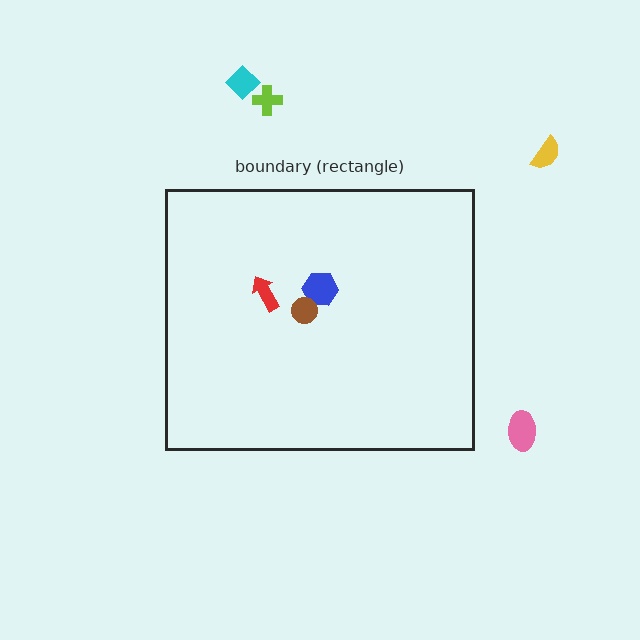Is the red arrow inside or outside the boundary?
Inside.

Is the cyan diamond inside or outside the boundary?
Outside.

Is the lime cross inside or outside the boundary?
Outside.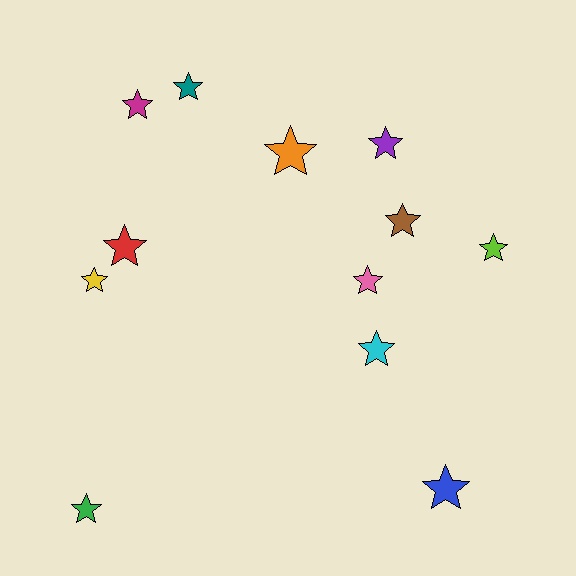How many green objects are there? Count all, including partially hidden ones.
There is 1 green object.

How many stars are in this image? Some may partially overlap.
There are 12 stars.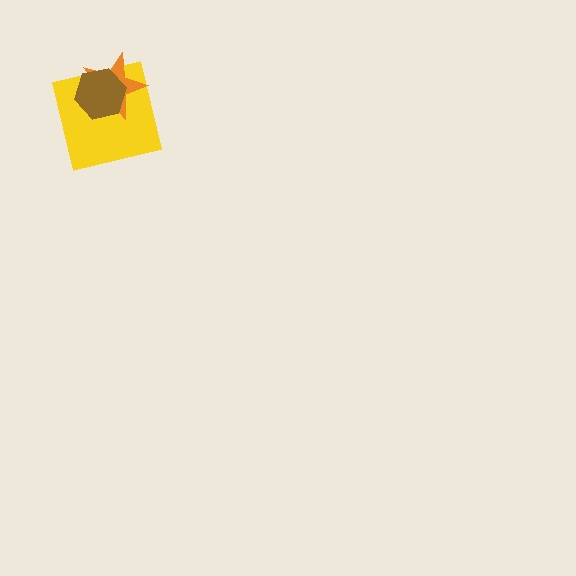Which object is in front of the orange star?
The brown hexagon is in front of the orange star.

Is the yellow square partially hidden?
Yes, it is partially covered by another shape.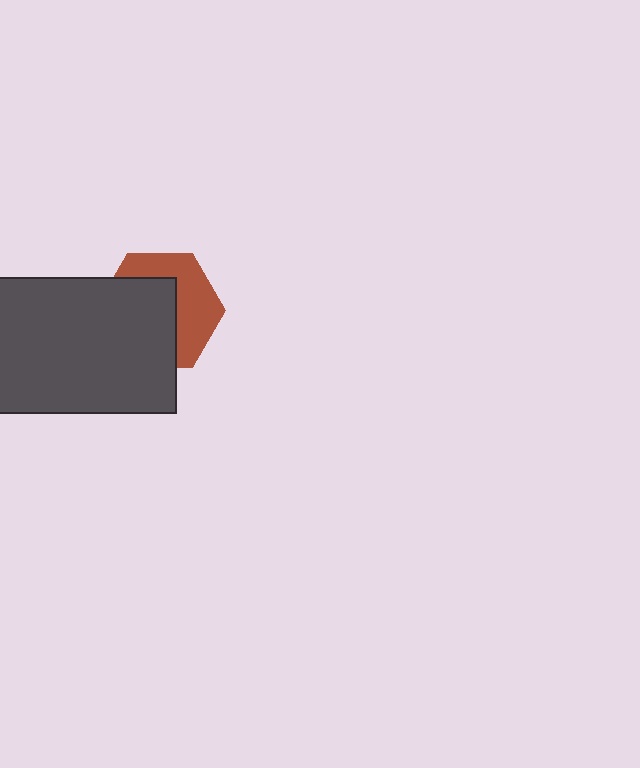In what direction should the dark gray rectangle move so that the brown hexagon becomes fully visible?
The dark gray rectangle should move toward the lower-left. That is the shortest direction to clear the overlap and leave the brown hexagon fully visible.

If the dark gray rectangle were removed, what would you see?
You would see the complete brown hexagon.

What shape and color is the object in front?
The object in front is a dark gray rectangle.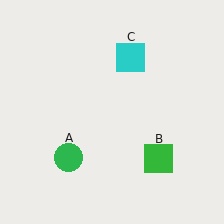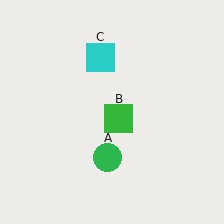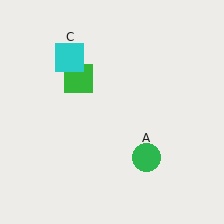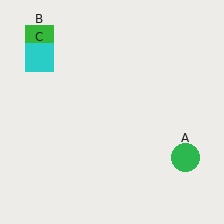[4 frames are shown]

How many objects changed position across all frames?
3 objects changed position: green circle (object A), green square (object B), cyan square (object C).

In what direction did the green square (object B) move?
The green square (object B) moved up and to the left.